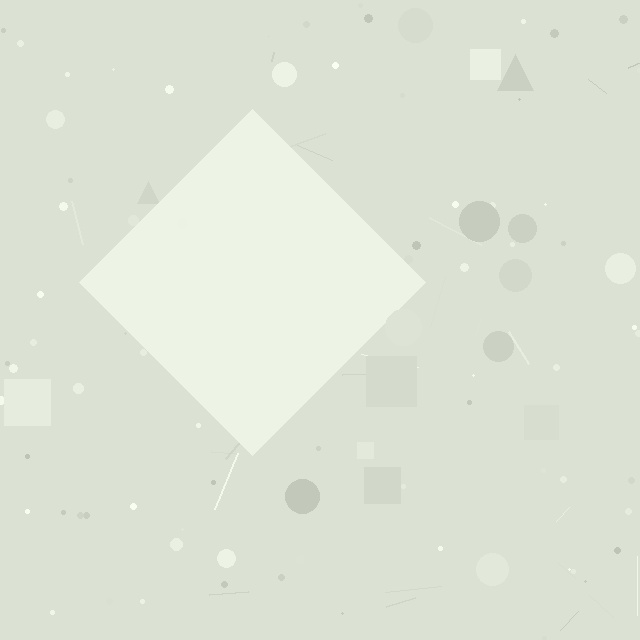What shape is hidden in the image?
A diamond is hidden in the image.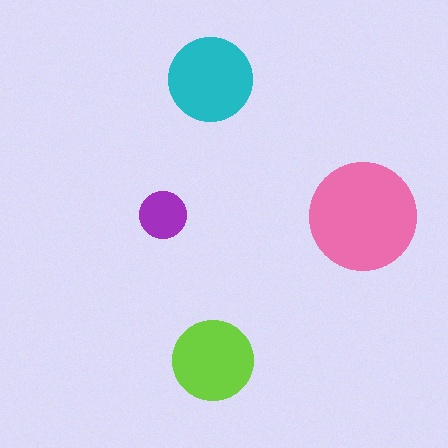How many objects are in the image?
There are 4 objects in the image.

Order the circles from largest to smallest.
the pink one, the cyan one, the lime one, the purple one.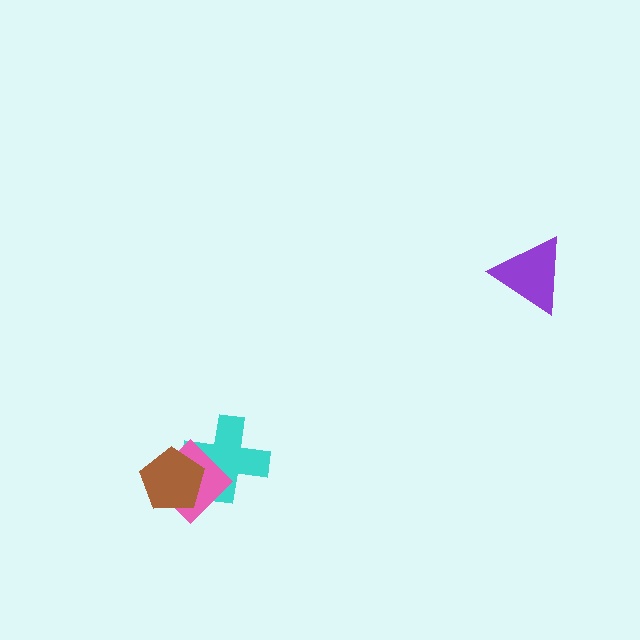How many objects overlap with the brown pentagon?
2 objects overlap with the brown pentagon.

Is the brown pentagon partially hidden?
No, no other shape covers it.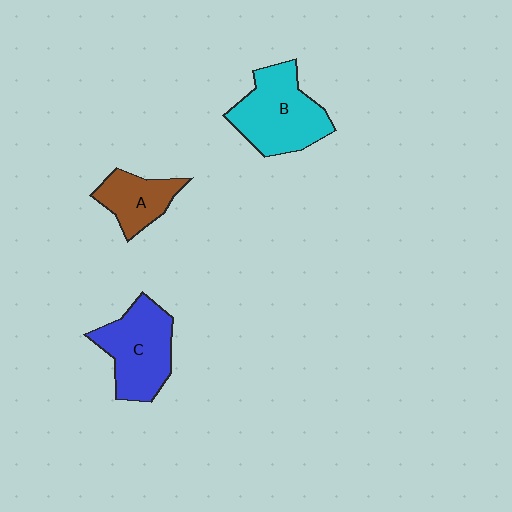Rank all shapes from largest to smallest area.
From largest to smallest: B (cyan), C (blue), A (brown).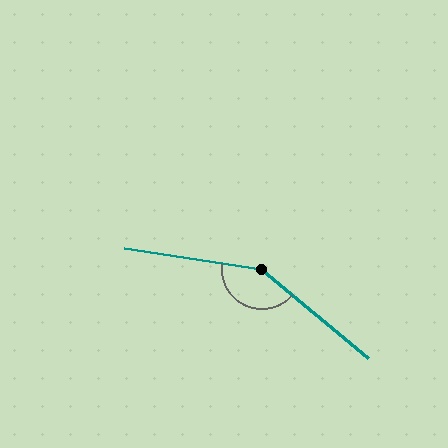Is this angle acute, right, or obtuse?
It is obtuse.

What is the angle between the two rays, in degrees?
Approximately 148 degrees.